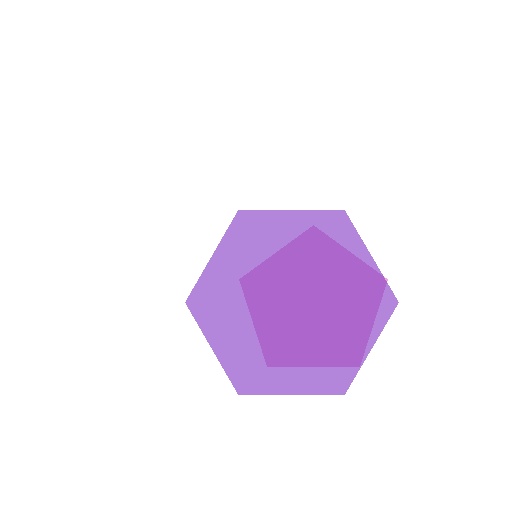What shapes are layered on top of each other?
The layered shapes are: a magenta pentagon, a purple hexagon.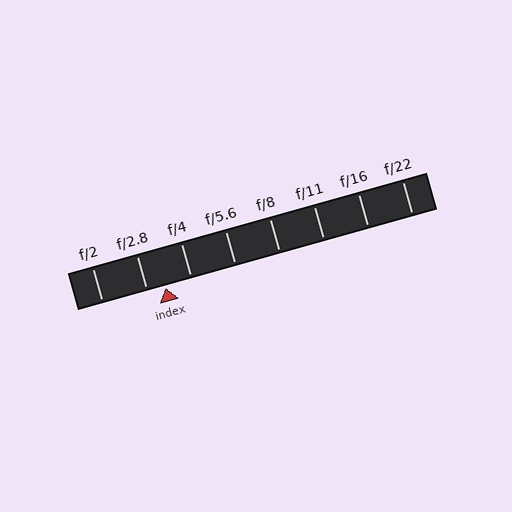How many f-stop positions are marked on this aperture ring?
There are 8 f-stop positions marked.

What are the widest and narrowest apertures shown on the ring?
The widest aperture shown is f/2 and the narrowest is f/22.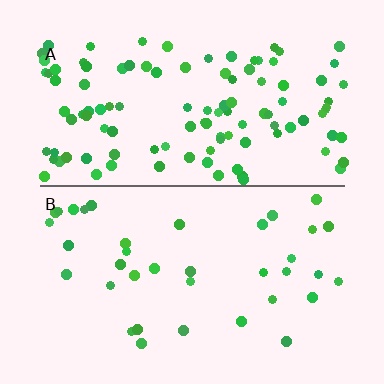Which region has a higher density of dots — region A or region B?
A (the top).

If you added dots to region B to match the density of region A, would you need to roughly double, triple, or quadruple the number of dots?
Approximately triple.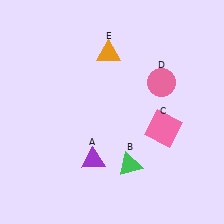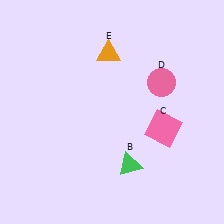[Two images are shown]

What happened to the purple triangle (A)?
The purple triangle (A) was removed in Image 2. It was in the bottom-left area of Image 1.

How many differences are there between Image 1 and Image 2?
There is 1 difference between the two images.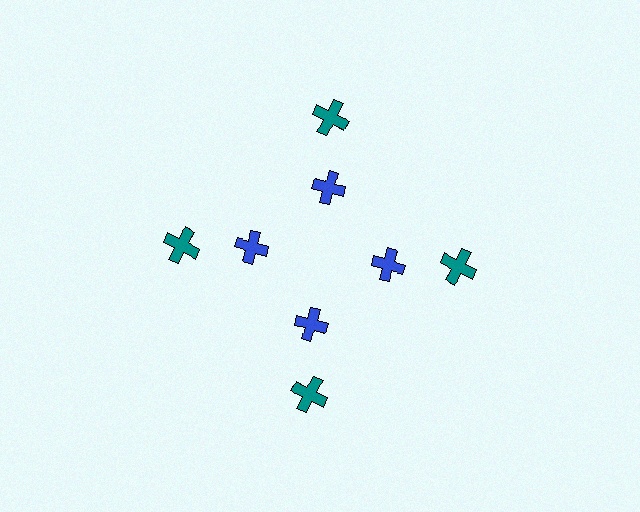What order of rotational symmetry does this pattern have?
This pattern has 4-fold rotational symmetry.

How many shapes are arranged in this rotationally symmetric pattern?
There are 8 shapes, arranged in 4 groups of 2.